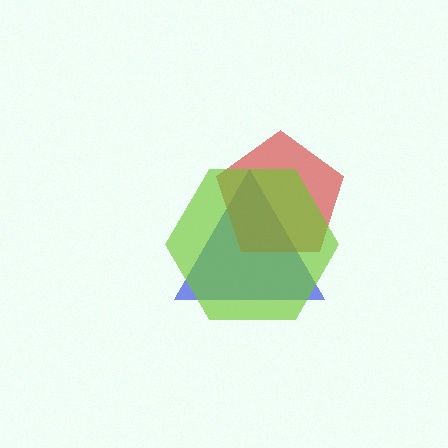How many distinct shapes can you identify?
There are 3 distinct shapes: a blue triangle, a red pentagon, a lime hexagon.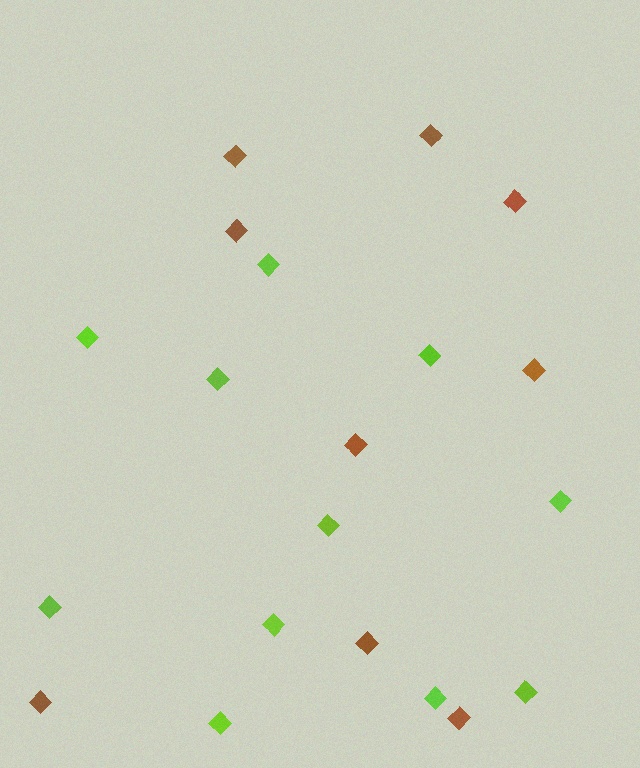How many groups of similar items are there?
There are 2 groups: one group of lime diamonds (11) and one group of brown diamonds (9).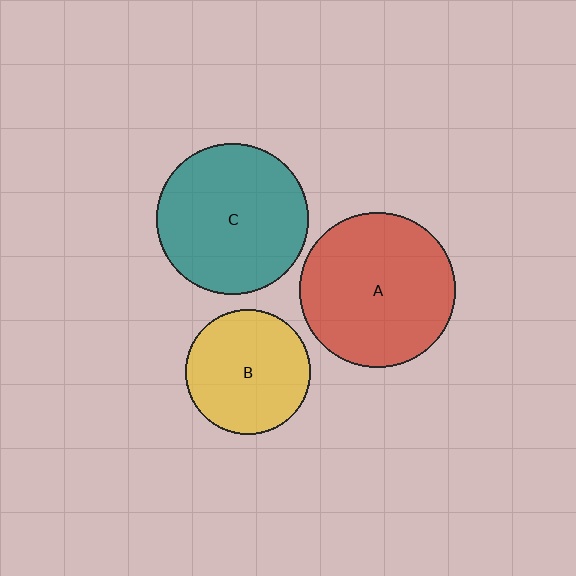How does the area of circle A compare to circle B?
Approximately 1.6 times.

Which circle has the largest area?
Circle A (red).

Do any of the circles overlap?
No, none of the circles overlap.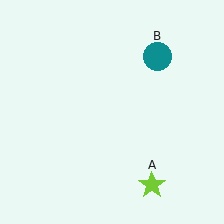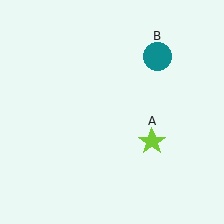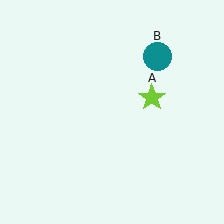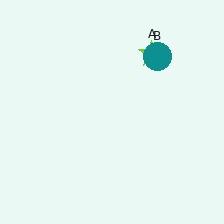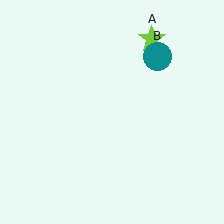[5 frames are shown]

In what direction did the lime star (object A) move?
The lime star (object A) moved up.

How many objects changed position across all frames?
1 object changed position: lime star (object A).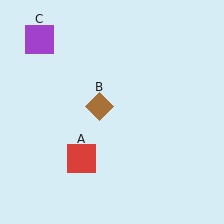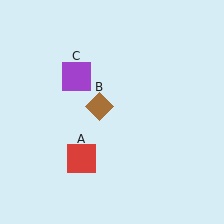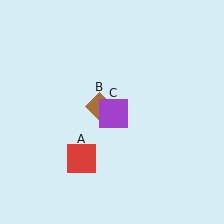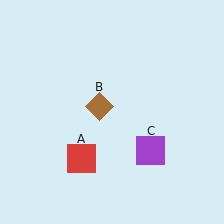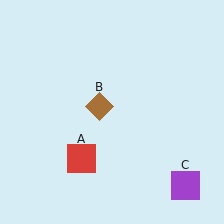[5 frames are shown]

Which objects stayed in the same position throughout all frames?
Red square (object A) and brown diamond (object B) remained stationary.